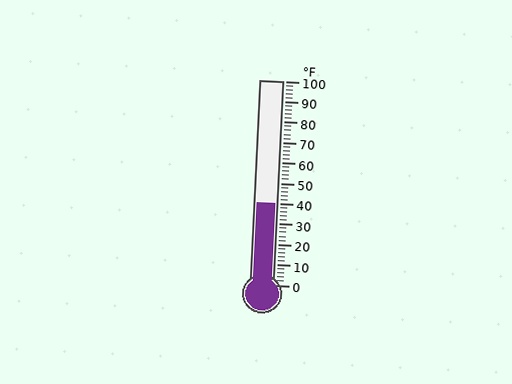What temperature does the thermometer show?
The thermometer shows approximately 40°F.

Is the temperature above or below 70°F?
The temperature is below 70°F.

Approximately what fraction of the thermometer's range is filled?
The thermometer is filled to approximately 40% of its range.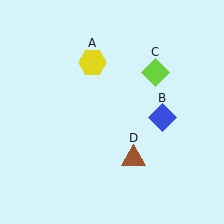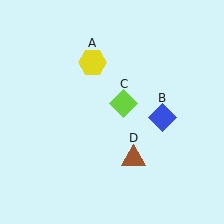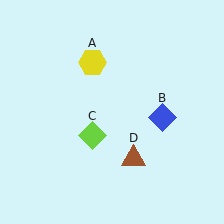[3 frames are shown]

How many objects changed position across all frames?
1 object changed position: lime diamond (object C).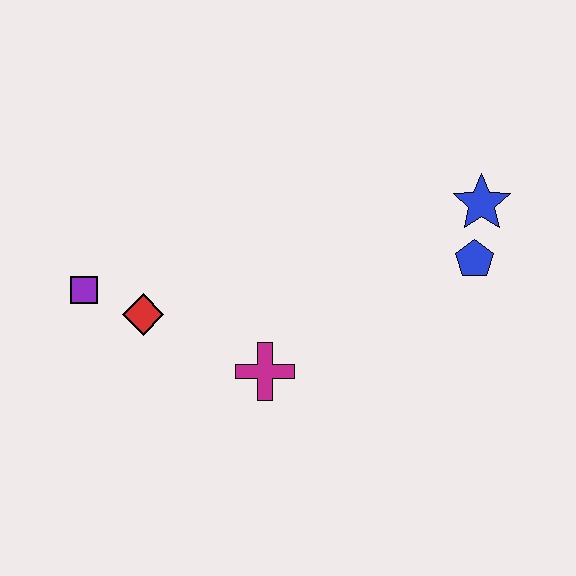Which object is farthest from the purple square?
The blue star is farthest from the purple square.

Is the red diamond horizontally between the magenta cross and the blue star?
No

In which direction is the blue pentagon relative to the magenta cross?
The blue pentagon is to the right of the magenta cross.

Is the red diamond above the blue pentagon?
No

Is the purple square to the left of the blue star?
Yes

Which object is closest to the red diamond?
The purple square is closest to the red diamond.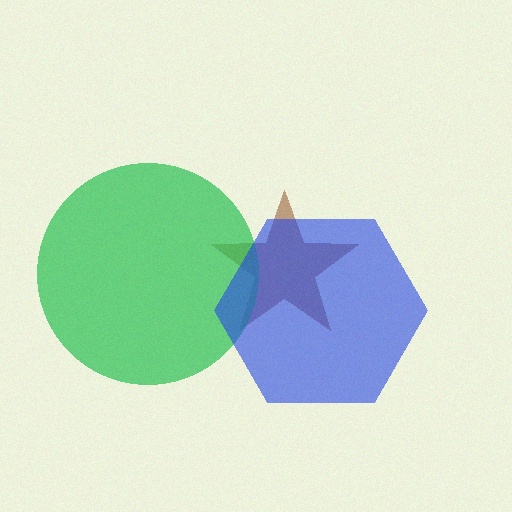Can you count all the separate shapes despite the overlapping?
Yes, there are 3 separate shapes.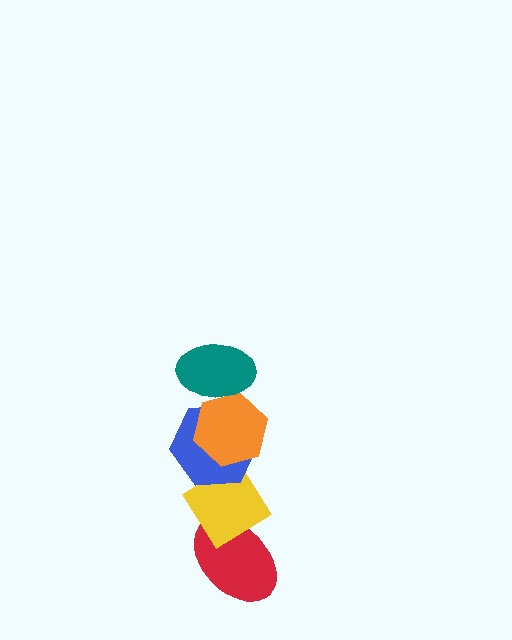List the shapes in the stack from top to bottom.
From top to bottom: the teal ellipse, the orange hexagon, the blue hexagon, the yellow diamond, the red ellipse.